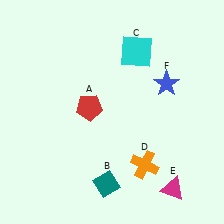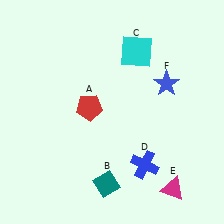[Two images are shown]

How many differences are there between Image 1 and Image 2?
There is 1 difference between the two images.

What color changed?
The cross (D) changed from orange in Image 1 to blue in Image 2.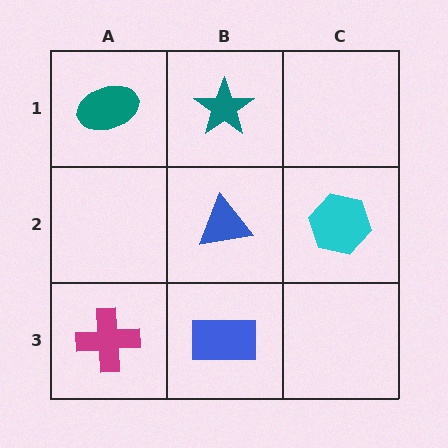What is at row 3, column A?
A magenta cross.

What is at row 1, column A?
A teal ellipse.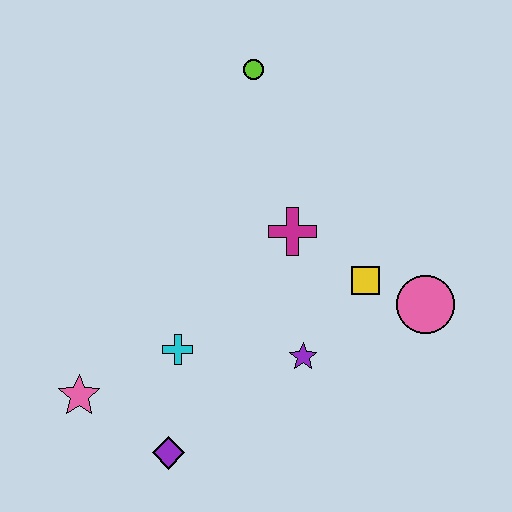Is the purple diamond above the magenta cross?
No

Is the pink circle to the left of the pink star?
No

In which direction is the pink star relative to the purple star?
The pink star is to the left of the purple star.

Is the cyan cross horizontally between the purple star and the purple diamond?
Yes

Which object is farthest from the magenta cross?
The pink star is farthest from the magenta cross.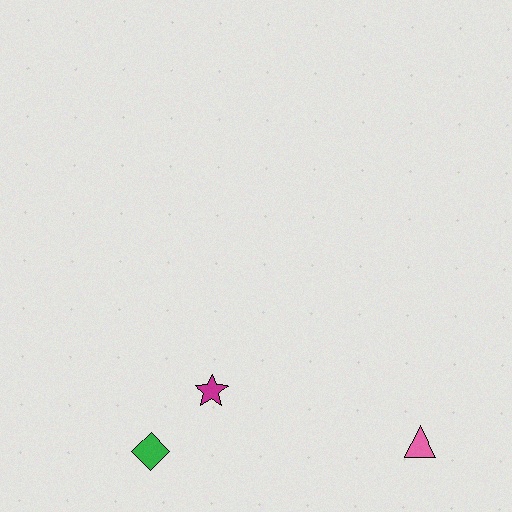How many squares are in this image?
There are no squares.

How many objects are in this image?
There are 3 objects.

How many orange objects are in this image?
There are no orange objects.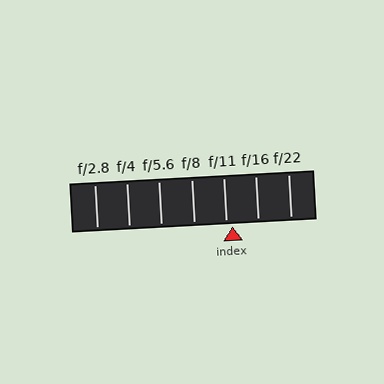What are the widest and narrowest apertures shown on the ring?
The widest aperture shown is f/2.8 and the narrowest is f/22.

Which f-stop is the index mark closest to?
The index mark is closest to f/11.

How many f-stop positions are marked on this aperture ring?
There are 7 f-stop positions marked.